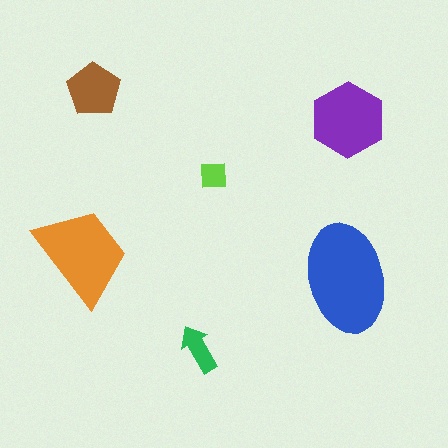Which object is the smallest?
The lime square.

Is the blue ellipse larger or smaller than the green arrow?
Larger.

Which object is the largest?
The blue ellipse.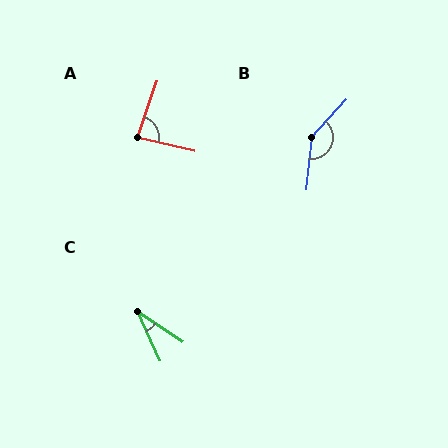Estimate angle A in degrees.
Approximately 84 degrees.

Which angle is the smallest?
C, at approximately 32 degrees.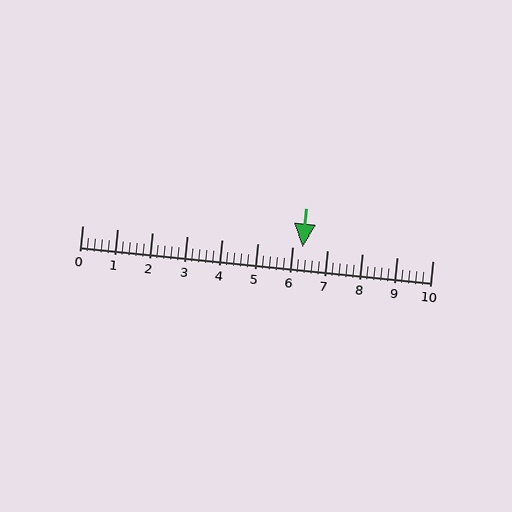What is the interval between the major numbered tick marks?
The major tick marks are spaced 1 units apart.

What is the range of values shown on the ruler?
The ruler shows values from 0 to 10.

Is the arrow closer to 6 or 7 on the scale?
The arrow is closer to 6.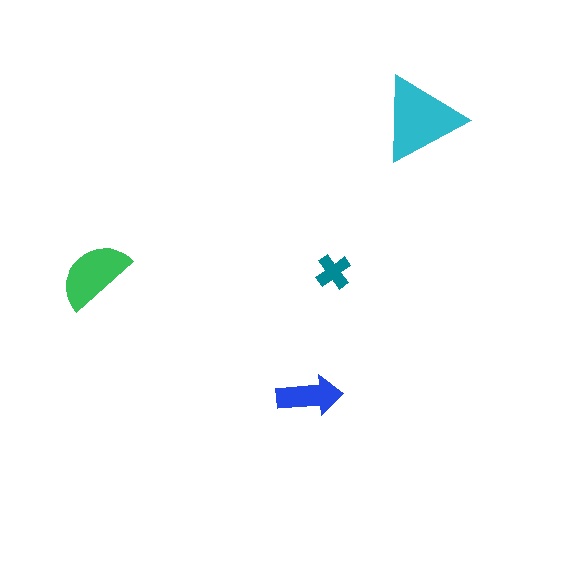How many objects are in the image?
There are 4 objects in the image.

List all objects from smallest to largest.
The teal cross, the blue arrow, the green semicircle, the cyan triangle.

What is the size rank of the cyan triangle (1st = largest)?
1st.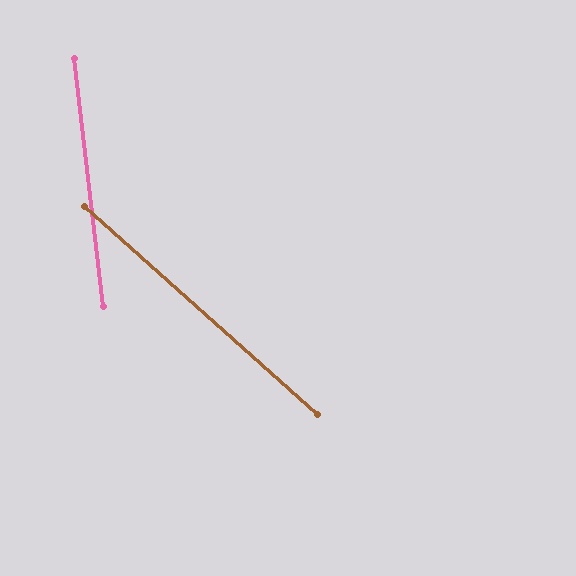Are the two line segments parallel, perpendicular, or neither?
Neither parallel nor perpendicular — they differ by about 42°.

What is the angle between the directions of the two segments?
Approximately 42 degrees.